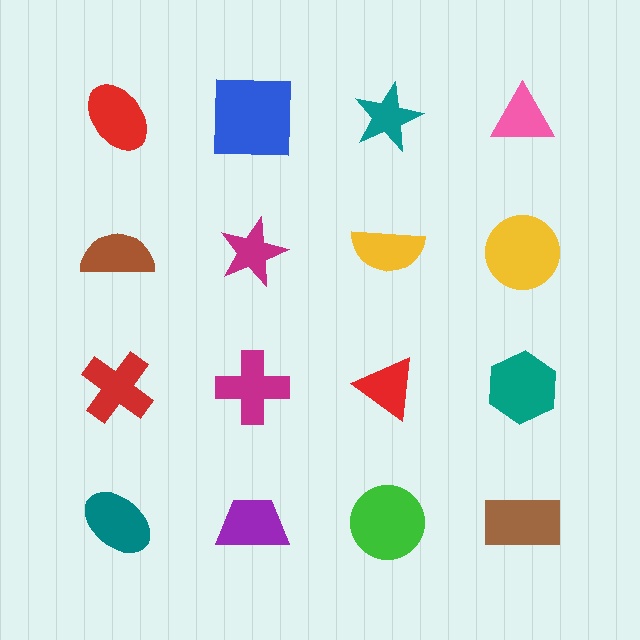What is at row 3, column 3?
A red triangle.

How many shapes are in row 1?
4 shapes.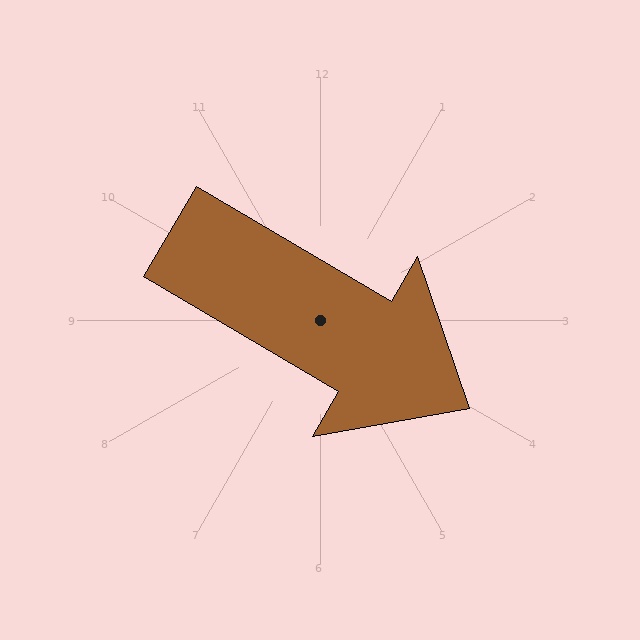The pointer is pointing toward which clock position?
Roughly 4 o'clock.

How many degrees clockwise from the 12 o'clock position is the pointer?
Approximately 120 degrees.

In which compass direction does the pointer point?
Southeast.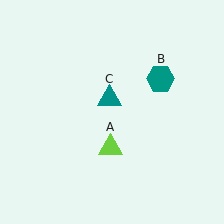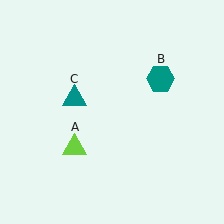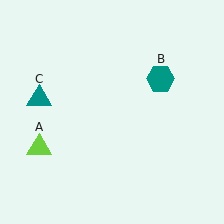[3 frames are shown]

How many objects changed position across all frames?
2 objects changed position: lime triangle (object A), teal triangle (object C).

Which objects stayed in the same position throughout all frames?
Teal hexagon (object B) remained stationary.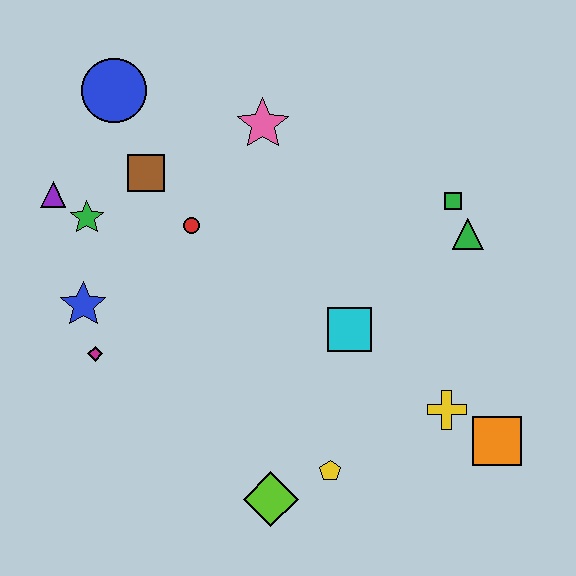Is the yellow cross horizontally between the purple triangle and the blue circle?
No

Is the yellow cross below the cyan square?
Yes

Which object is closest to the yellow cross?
The orange square is closest to the yellow cross.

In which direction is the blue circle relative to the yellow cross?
The blue circle is to the left of the yellow cross.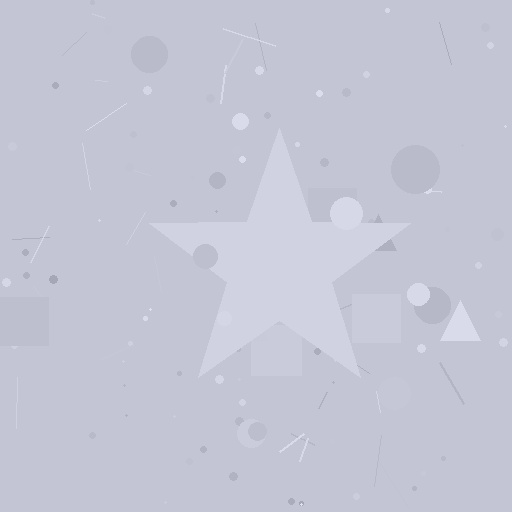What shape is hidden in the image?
A star is hidden in the image.